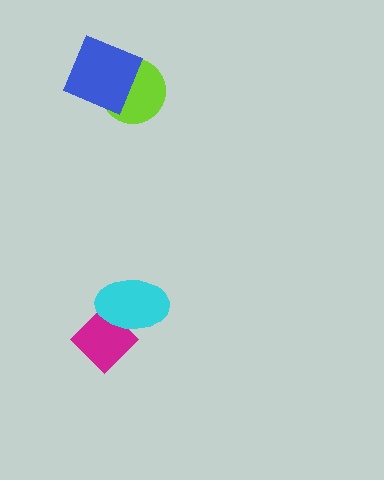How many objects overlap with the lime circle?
1 object overlaps with the lime circle.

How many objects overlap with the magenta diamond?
1 object overlaps with the magenta diamond.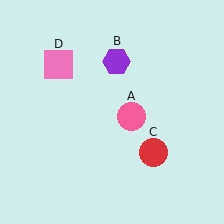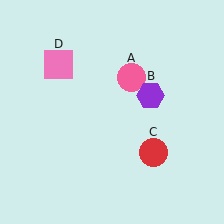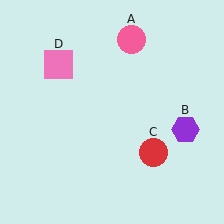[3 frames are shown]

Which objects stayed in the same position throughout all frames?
Red circle (object C) and pink square (object D) remained stationary.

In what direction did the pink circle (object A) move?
The pink circle (object A) moved up.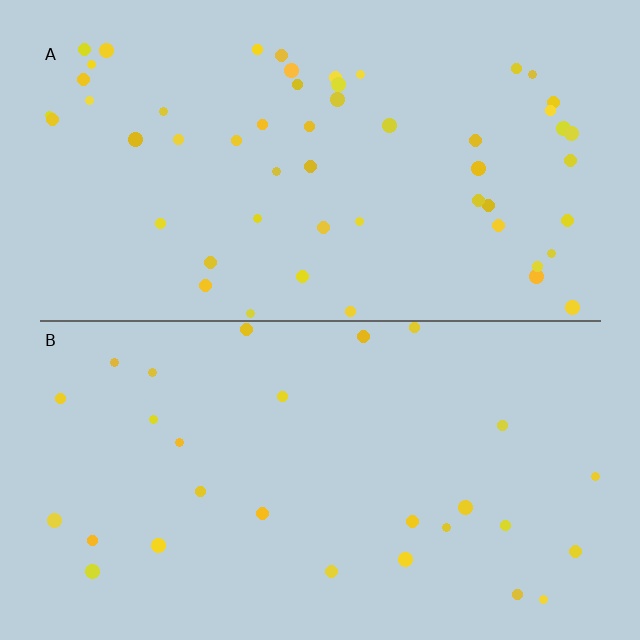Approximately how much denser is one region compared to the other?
Approximately 1.9× — region A over region B.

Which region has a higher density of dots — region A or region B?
A (the top).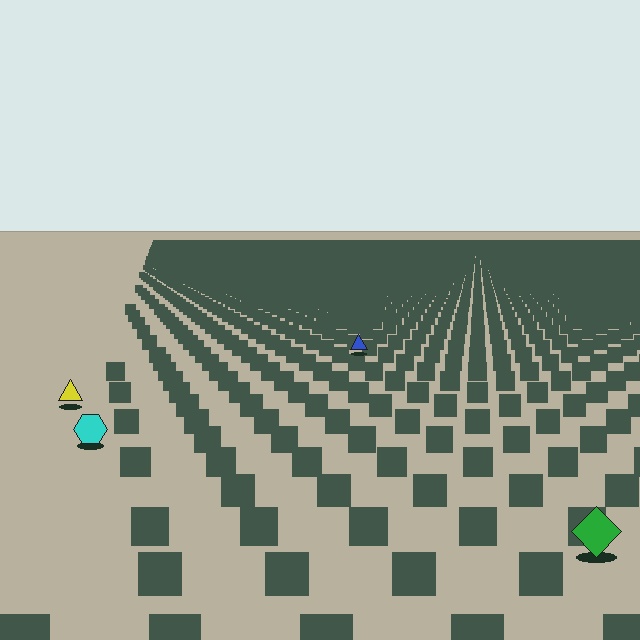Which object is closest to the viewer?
The green diamond is closest. The texture marks near it are larger and more spread out.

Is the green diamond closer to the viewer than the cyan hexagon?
Yes. The green diamond is closer — you can tell from the texture gradient: the ground texture is coarser near it.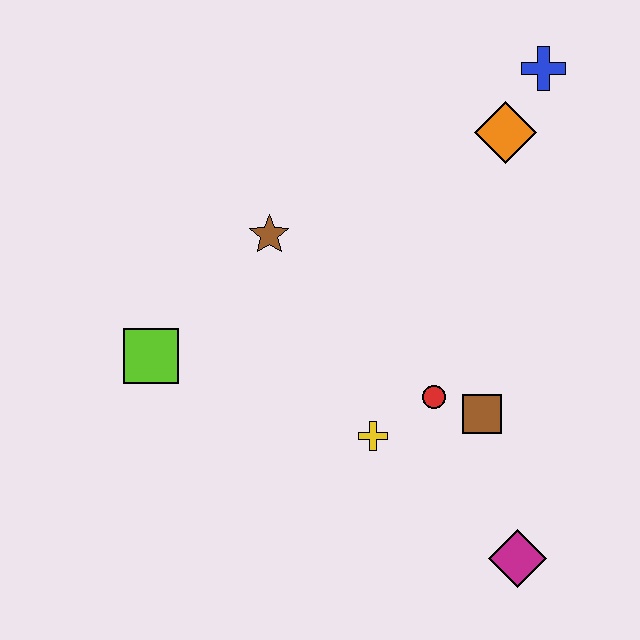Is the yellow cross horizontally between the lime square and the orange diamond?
Yes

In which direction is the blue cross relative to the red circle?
The blue cross is above the red circle.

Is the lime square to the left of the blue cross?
Yes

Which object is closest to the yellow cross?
The red circle is closest to the yellow cross.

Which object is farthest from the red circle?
The blue cross is farthest from the red circle.